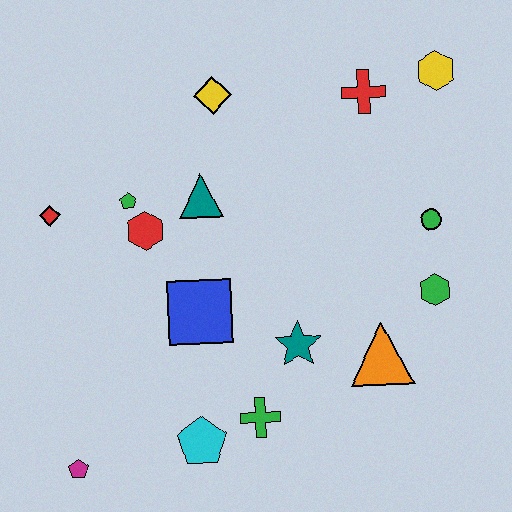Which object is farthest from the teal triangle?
The magenta pentagon is farthest from the teal triangle.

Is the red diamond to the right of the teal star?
No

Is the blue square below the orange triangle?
No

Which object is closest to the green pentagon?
The red hexagon is closest to the green pentagon.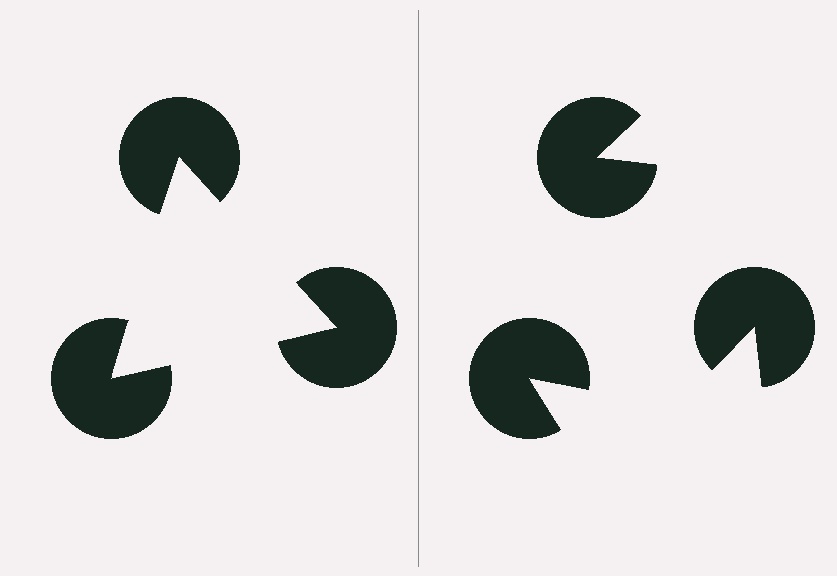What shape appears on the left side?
An illusory triangle.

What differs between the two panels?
The pac-man discs are positioned identically on both sides; only the wedge orientations differ. On the left they align to a triangle; on the right they are misaligned.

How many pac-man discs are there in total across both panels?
6 — 3 on each side.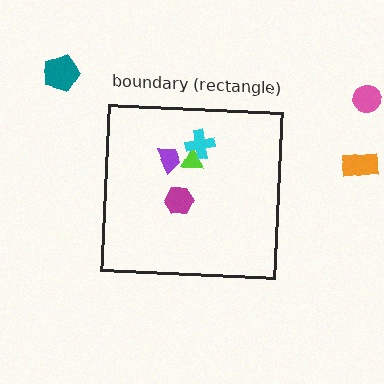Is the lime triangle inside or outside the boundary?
Inside.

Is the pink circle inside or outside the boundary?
Outside.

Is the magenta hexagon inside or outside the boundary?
Inside.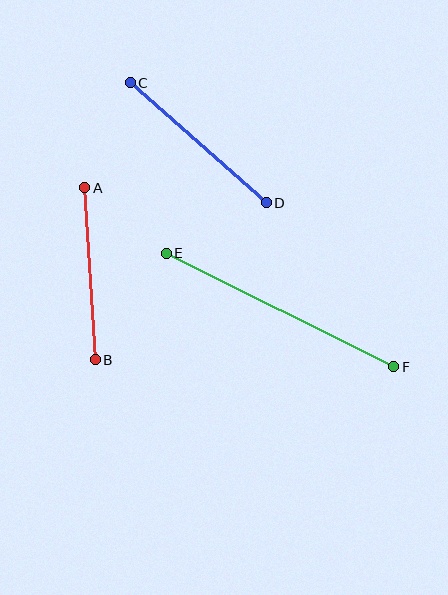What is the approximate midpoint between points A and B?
The midpoint is at approximately (90, 274) pixels.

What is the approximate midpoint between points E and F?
The midpoint is at approximately (280, 310) pixels.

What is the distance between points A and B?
The distance is approximately 172 pixels.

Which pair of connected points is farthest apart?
Points E and F are farthest apart.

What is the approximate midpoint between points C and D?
The midpoint is at approximately (198, 143) pixels.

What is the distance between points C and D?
The distance is approximately 182 pixels.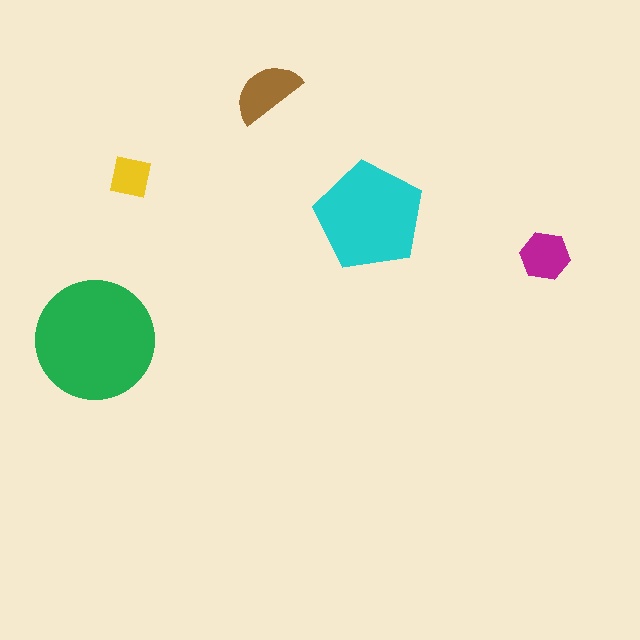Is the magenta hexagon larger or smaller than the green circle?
Smaller.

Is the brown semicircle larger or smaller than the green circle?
Smaller.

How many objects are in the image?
There are 5 objects in the image.